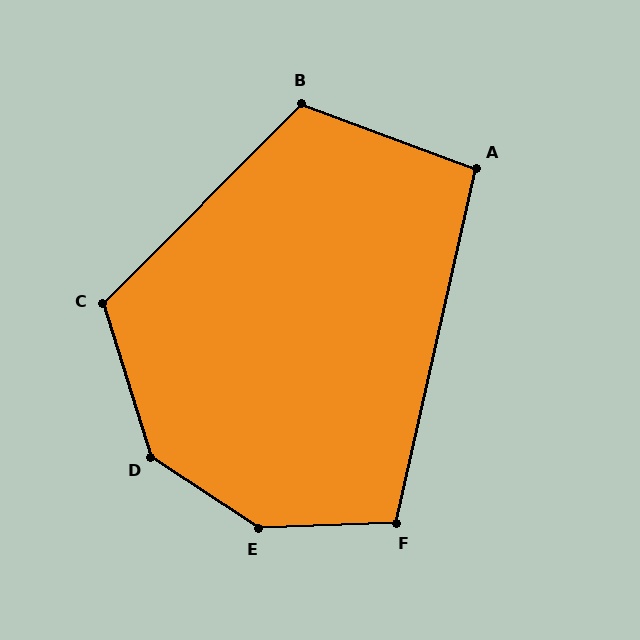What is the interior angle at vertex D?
Approximately 141 degrees (obtuse).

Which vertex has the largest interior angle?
E, at approximately 144 degrees.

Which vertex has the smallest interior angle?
A, at approximately 98 degrees.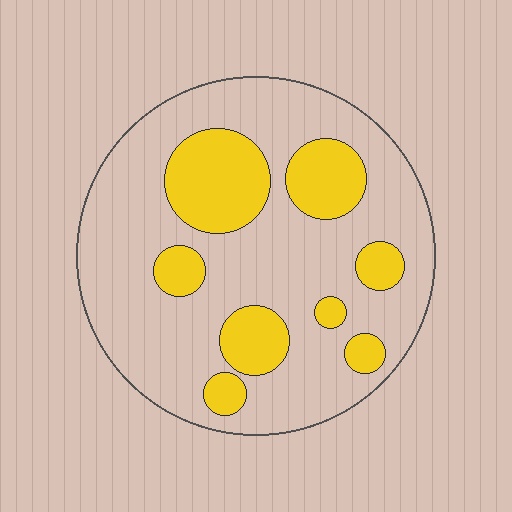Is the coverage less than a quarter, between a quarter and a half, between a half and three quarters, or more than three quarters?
Between a quarter and a half.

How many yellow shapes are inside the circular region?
8.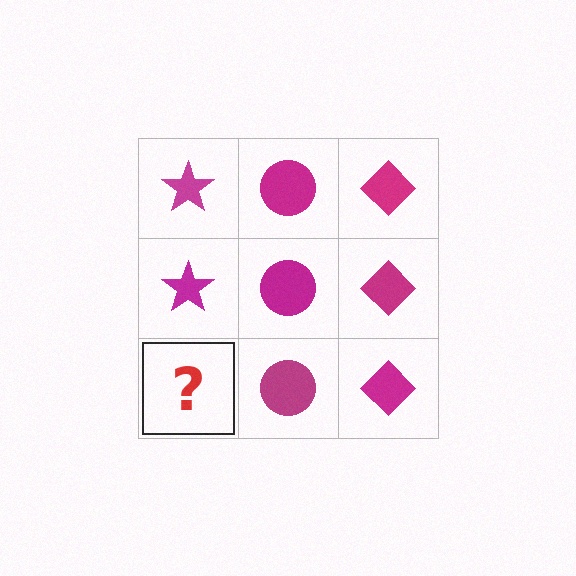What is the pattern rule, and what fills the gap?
The rule is that each column has a consistent shape. The gap should be filled with a magenta star.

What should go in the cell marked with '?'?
The missing cell should contain a magenta star.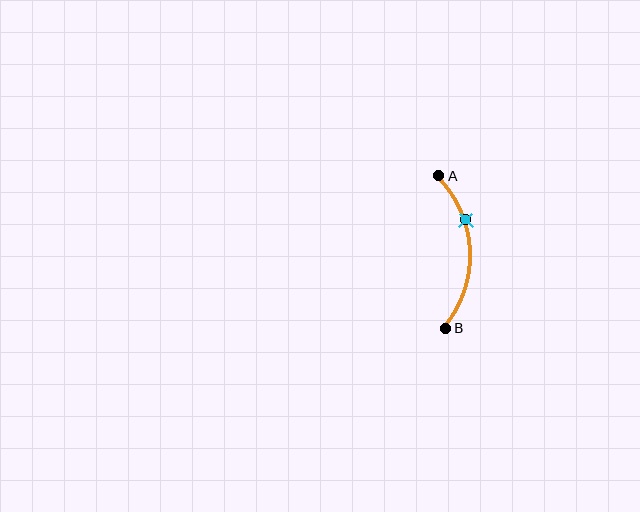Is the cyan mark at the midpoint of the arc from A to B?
No. The cyan mark lies on the arc but is closer to endpoint A. The arc midpoint would be at the point on the curve equidistant along the arc from both A and B.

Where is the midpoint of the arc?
The arc midpoint is the point on the curve farthest from the straight line joining A and B. It sits to the right of that line.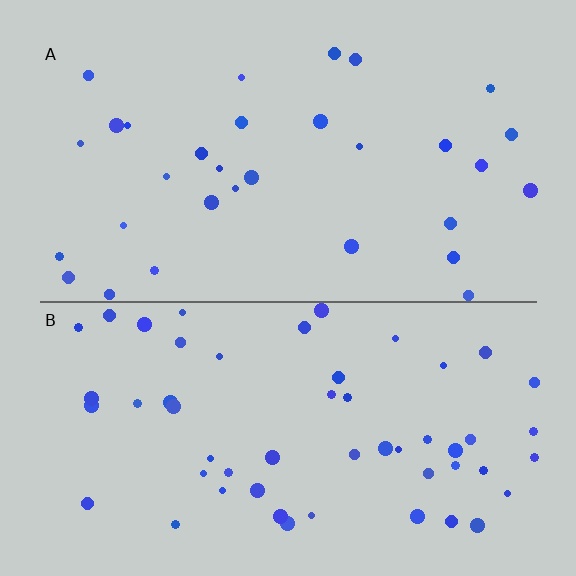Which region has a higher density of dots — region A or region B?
B (the bottom).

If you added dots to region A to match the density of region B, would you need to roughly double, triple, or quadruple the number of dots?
Approximately double.